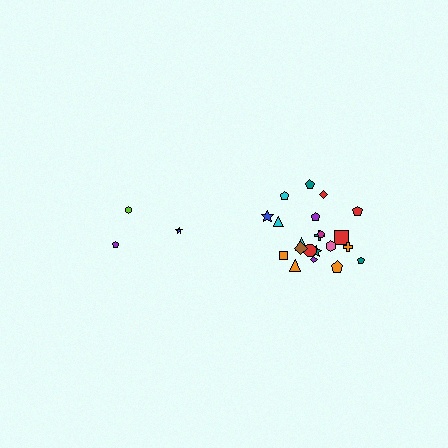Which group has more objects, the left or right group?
The right group.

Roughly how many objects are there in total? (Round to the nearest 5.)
Roughly 25 objects in total.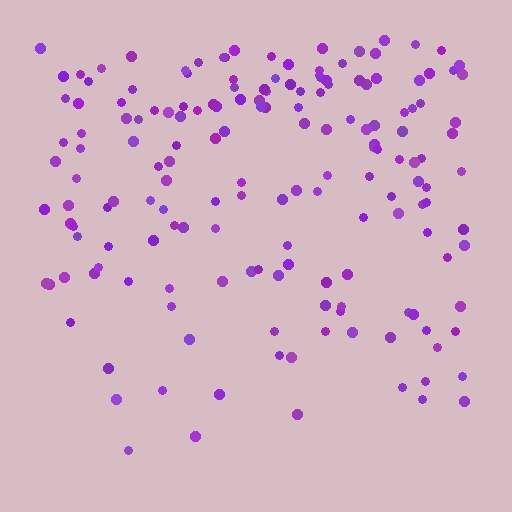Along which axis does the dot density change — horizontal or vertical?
Vertical.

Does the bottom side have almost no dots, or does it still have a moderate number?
Still a moderate number, just noticeably fewer than the top.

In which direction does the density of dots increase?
From bottom to top, with the top side densest.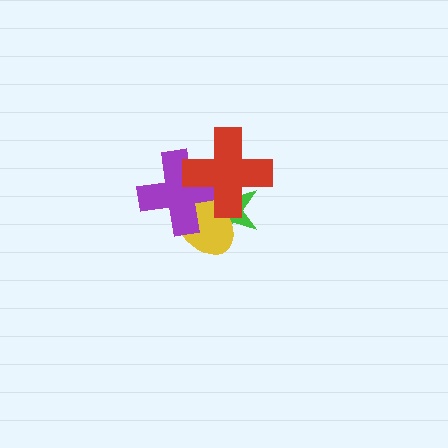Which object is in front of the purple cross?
The red cross is in front of the purple cross.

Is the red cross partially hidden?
No, no other shape covers it.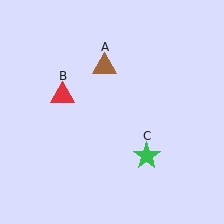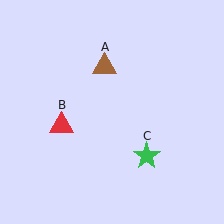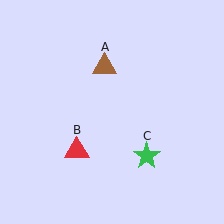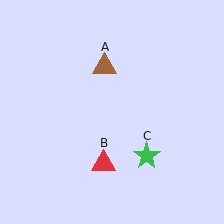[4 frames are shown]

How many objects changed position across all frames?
1 object changed position: red triangle (object B).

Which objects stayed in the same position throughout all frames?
Brown triangle (object A) and green star (object C) remained stationary.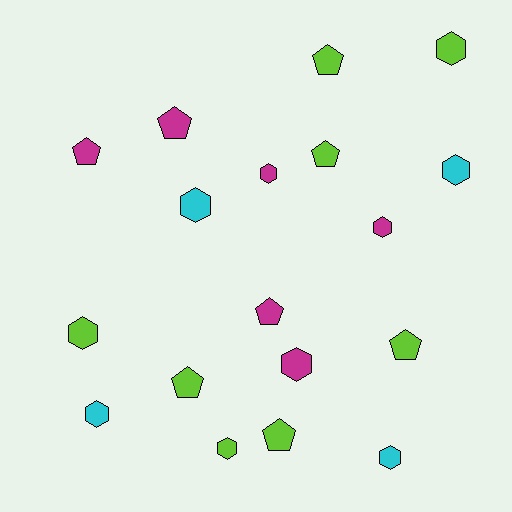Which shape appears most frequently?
Hexagon, with 10 objects.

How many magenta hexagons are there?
There are 3 magenta hexagons.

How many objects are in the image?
There are 18 objects.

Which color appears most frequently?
Lime, with 8 objects.